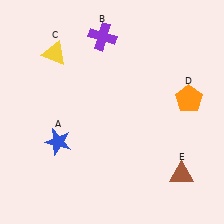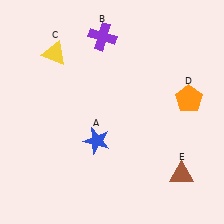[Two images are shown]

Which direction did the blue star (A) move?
The blue star (A) moved right.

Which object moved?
The blue star (A) moved right.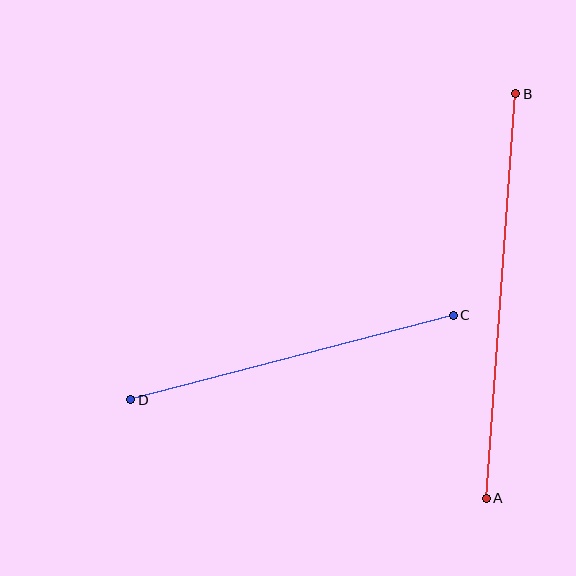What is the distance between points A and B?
The distance is approximately 406 pixels.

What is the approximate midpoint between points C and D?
The midpoint is at approximately (292, 358) pixels.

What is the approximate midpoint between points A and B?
The midpoint is at approximately (501, 296) pixels.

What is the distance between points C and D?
The distance is approximately 334 pixels.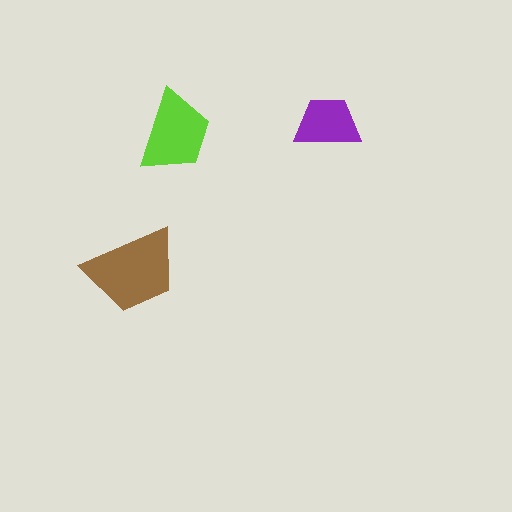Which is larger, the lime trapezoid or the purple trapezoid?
The lime one.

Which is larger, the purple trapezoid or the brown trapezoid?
The brown one.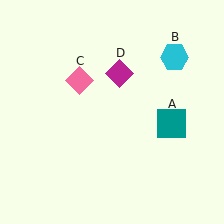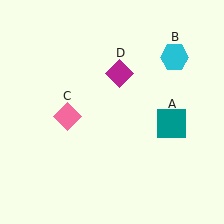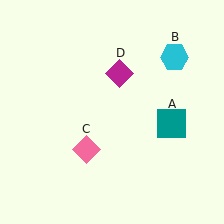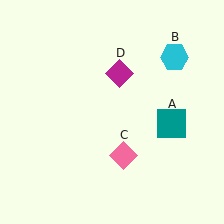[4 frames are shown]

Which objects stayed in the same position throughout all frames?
Teal square (object A) and cyan hexagon (object B) and magenta diamond (object D) remained stationary.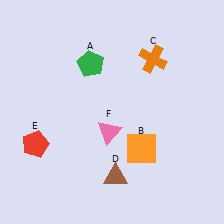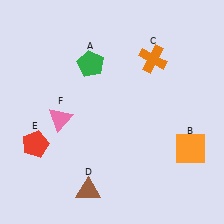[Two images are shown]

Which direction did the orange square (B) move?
The orange square (B) moved right.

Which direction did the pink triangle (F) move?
The pink triangle (F) moved left.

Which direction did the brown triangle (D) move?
The brown triangle (D) moved left.